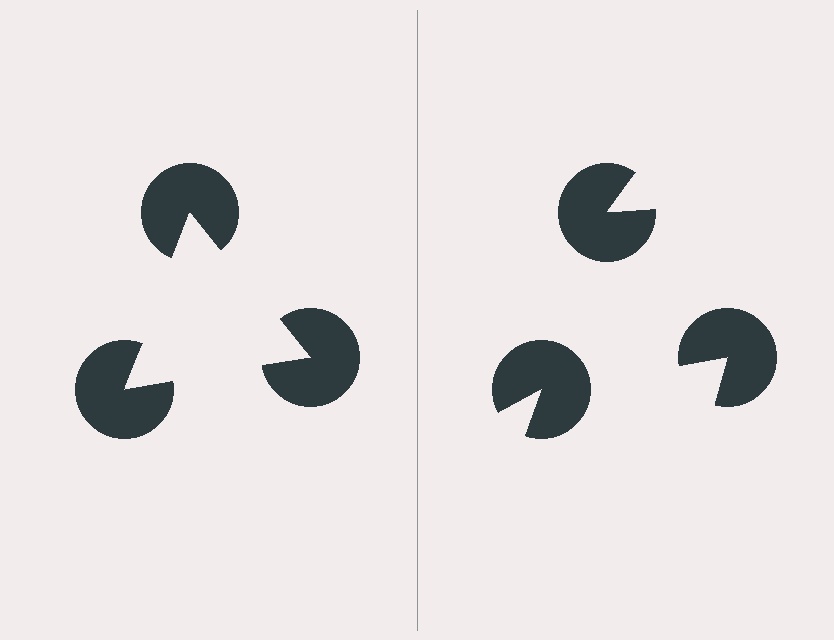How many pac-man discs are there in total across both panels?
6 — 3 on each side.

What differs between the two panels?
The pac-man discs are positioned identically on both sides; only the wedge orientations differ. On the left they align to a triangle; on the right they are misaligned.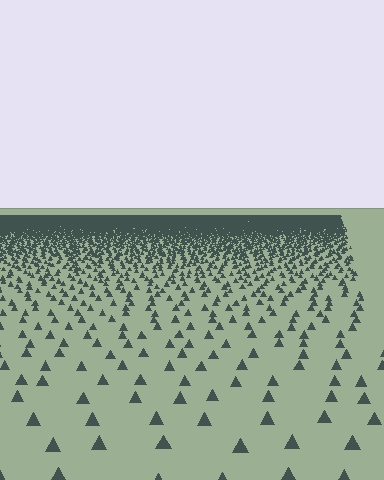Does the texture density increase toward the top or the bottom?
Density increases toward the top.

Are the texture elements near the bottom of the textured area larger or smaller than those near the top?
Larger. Near the bottom, elements are closer to the viewer and appear at a bigger on-screen size.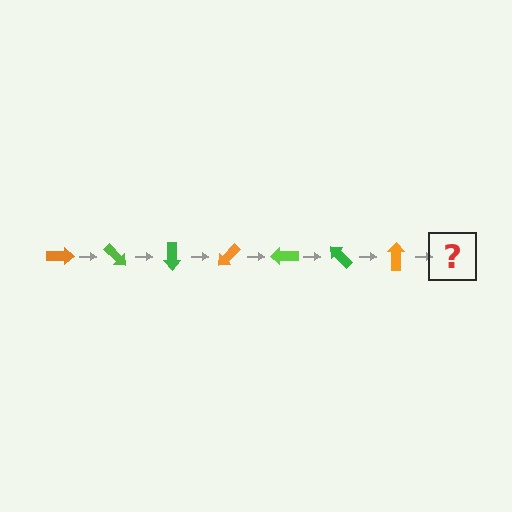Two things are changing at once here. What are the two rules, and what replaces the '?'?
The two rules are that it rotates 45 degrees each step and the color cycles through orange, lime, and green. The '?' should be a lime arrow, rotated 315 degrees from the start.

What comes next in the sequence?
The next element should be a lime arrow, rotated 315 degrees from the start.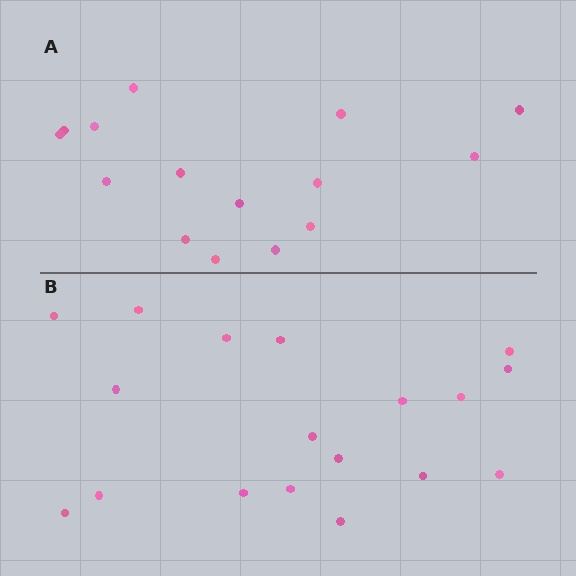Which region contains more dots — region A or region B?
Region B (the bottom region) has more dots.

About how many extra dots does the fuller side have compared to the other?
Region B has just a few more — roughly 2 or 3 more dots than region A.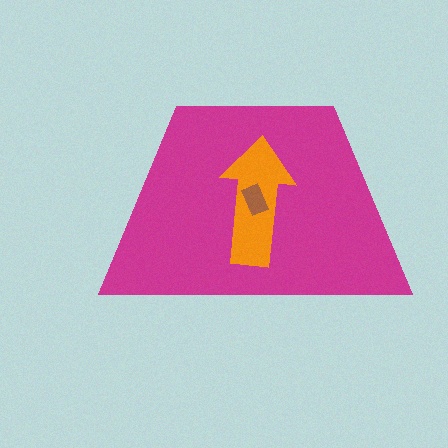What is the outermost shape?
The magenta trapezoid.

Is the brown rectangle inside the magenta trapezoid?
Yes.